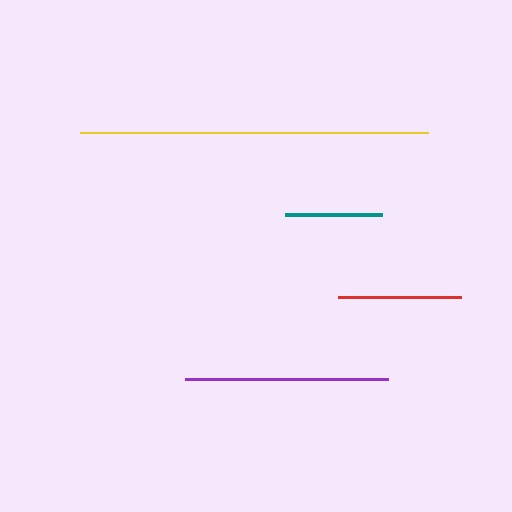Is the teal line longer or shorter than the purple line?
The purple line is longer than the teal line.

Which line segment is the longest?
The yellow line is the longest at approximately 349 pixels.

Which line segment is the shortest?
The teal line is the shortest at approximately 97 pixels.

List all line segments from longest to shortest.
From longest to shortest: yellow, purple, red, teal.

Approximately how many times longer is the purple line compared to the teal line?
The purple line is approximately 2.1 times the length of the teal line.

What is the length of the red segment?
The red segment is approximately 123 pixels long.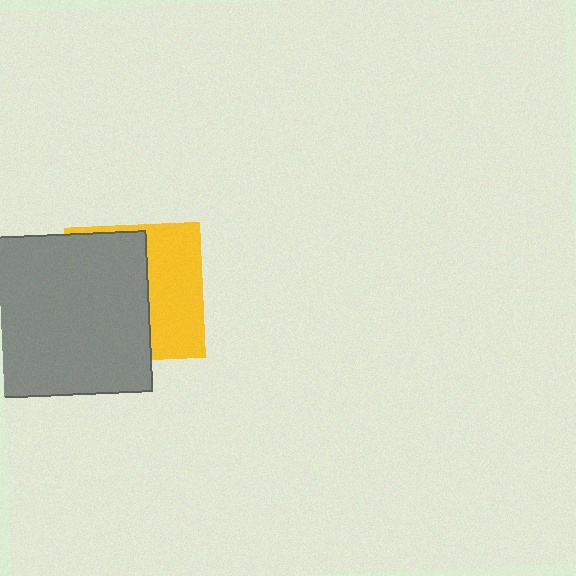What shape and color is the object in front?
The object in front is a gray rectangle.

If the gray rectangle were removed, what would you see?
You would see the complete yellow square.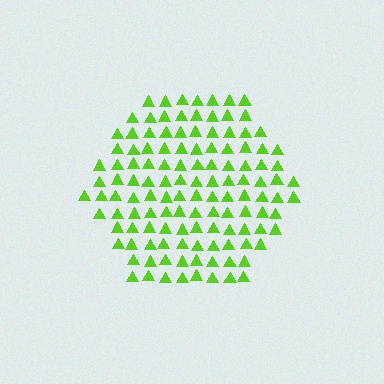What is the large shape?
The large shape is a hexagon.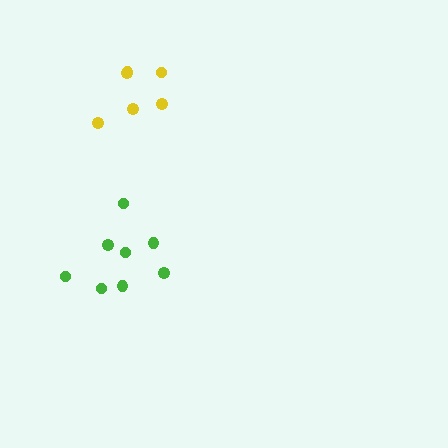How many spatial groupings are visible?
There are 2 spatial groupings.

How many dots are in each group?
Group 1: 8 dots, Group 2: 6 dots (14 total).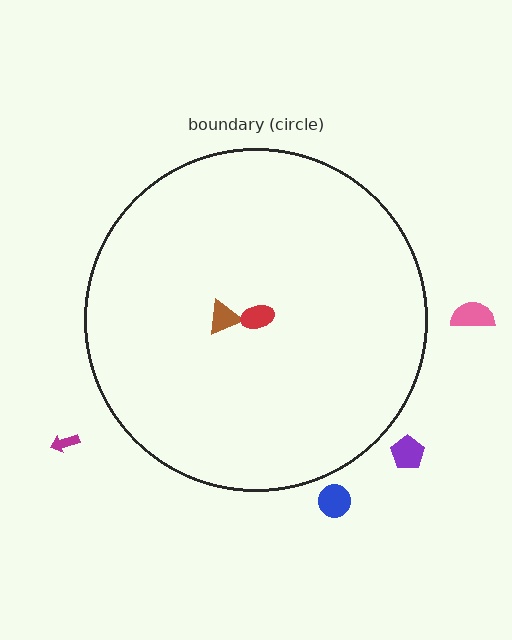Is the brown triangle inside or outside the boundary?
Inside.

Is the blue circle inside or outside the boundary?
Outside.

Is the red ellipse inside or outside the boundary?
Inside.